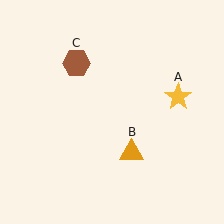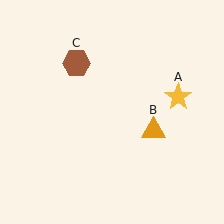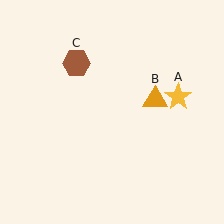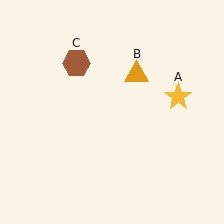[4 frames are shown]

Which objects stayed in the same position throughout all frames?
Yellow star (object A) and brown hexagon (object C) remained stationary.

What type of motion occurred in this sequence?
The orange triangle (object B) rotated counterclockwise around the center of the scene.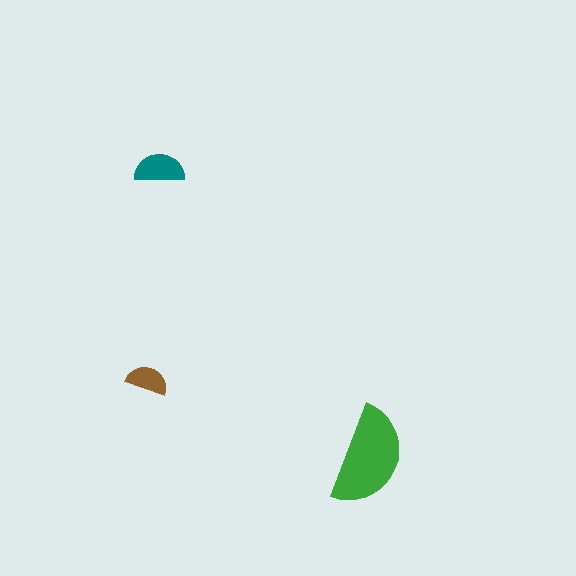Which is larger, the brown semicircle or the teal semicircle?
The teal one.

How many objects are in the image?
There are 3 objects in the image.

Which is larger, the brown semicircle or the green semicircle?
The green one.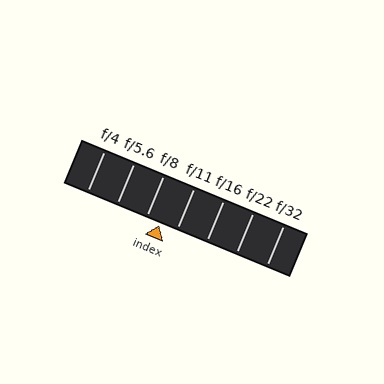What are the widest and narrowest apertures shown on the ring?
The widest aperture shown is f/4 and the narrowest is f/32.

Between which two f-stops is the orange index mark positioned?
The index mark is between f/8 and f/11.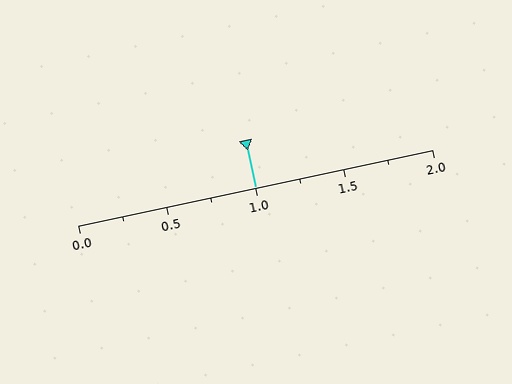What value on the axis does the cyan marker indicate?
The marker indicates approximately 1.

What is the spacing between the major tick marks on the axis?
The major ticks are spaced 0.5 apart.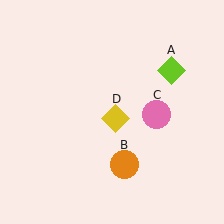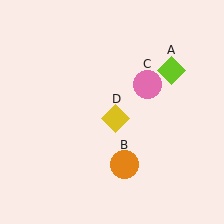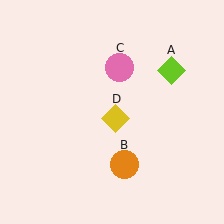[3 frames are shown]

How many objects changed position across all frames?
1 object changed position: pink circle (object C).